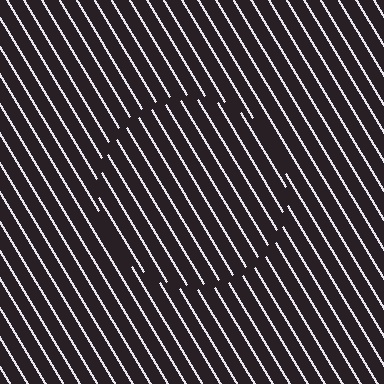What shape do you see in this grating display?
An illusory circle. The interior of the shape contains the same grating, shifted by half a period — the contour is defined by the phase discontinuity where line-ends from the inner and outer gratings abut.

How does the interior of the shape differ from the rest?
The interior of the shape contains the same grating, shifted by half a period — the contour is defined by the phase discontinuity where line-ends from the inner and outer gratings abut.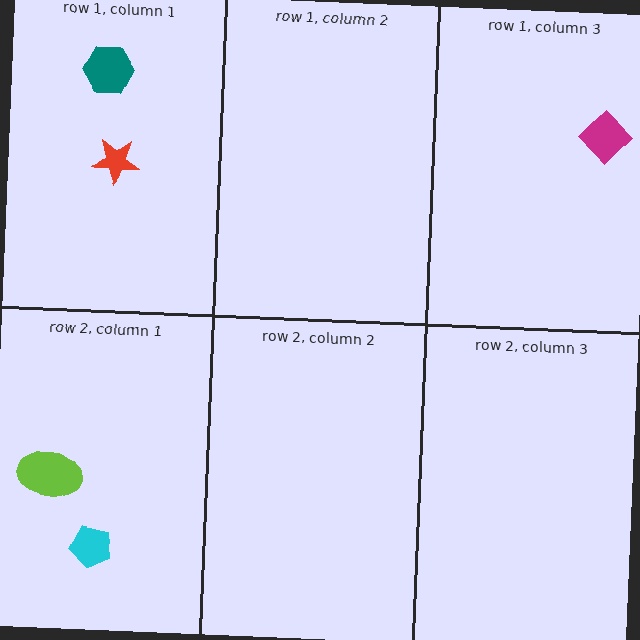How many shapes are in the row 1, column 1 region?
2.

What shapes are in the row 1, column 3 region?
The magenta diamond.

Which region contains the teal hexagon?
The row 1, column 1 region.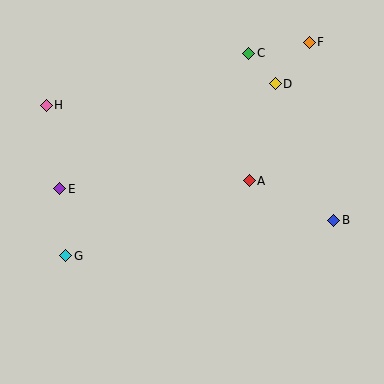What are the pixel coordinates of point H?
Point H is at (46, 105).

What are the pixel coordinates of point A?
Point A is at (249, 181).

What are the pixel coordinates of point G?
Point G is at (66, 256).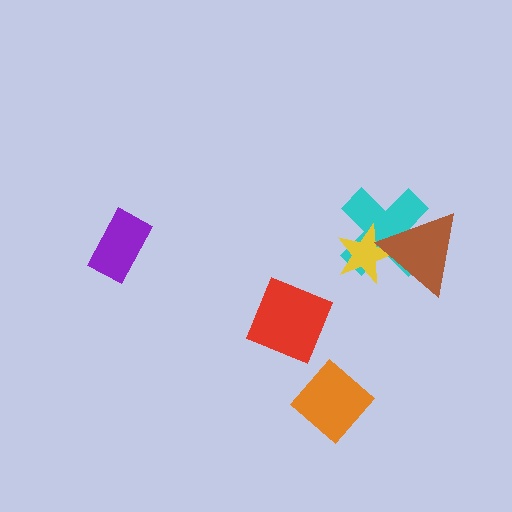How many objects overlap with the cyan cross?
2 objects overlap with the cyan cross.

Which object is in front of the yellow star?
The brown triangle is in front of the yellow star.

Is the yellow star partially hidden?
Yes, it is partially covered by another shape.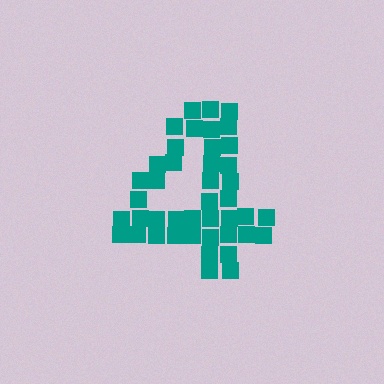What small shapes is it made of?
It is made of small squares.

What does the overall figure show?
The overall figure shows the digit 4.